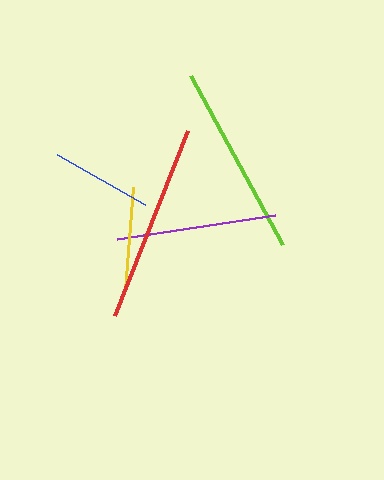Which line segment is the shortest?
The blue line is the shortest at approximately 102 pixels.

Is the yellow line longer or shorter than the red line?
The red line is longer than the yellow line.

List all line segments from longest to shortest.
From longest to shortest: red, lime, purple, yellow, blue.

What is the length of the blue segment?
The blue segment is approximately 102 pixels long.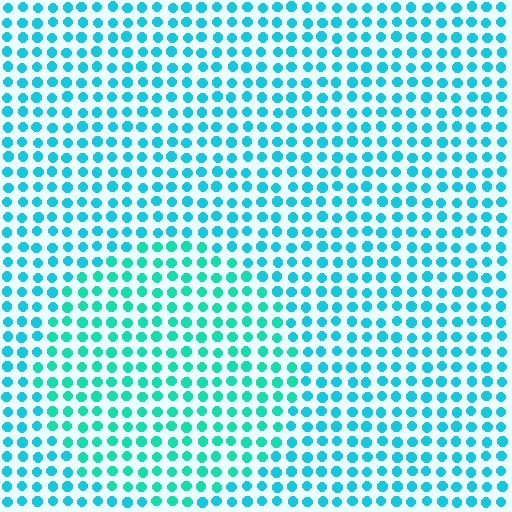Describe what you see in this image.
The image is filled with small cyan elements in a uniform arrangement. A circle-shaped region is visible where the elements are tinted to a slightly different hue, forming a subtle color boundary.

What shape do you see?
I see a circle.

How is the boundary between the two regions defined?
The boundary is defined purely by a slight shift in hue (about 21 degrees). Spacing, size, and orientation are identical on both sides.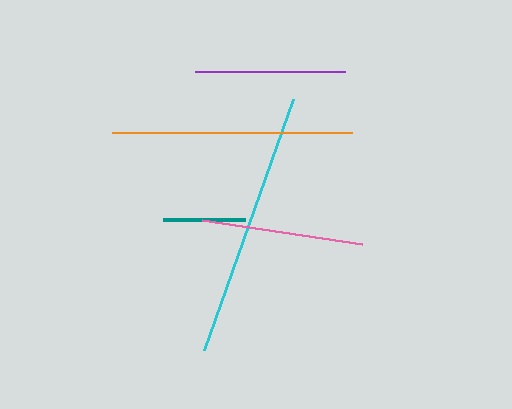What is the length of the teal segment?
The teal segment is approximately 81 pixels long.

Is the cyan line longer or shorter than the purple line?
The cyan line is longer than the purple line.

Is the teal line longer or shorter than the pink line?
The pink line is longer than the teal line.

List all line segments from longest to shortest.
From longest to shortest: cyan, orange, pink, purple, teal.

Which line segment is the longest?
The cyan line is the longest at approximately 266 pixels.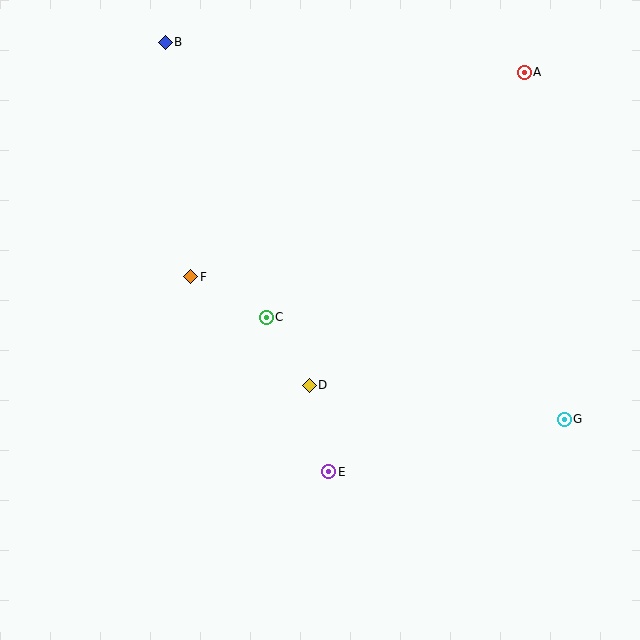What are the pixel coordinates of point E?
Point E is at (329, 472).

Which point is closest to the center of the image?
Point C at (266, 317) is closest to the center.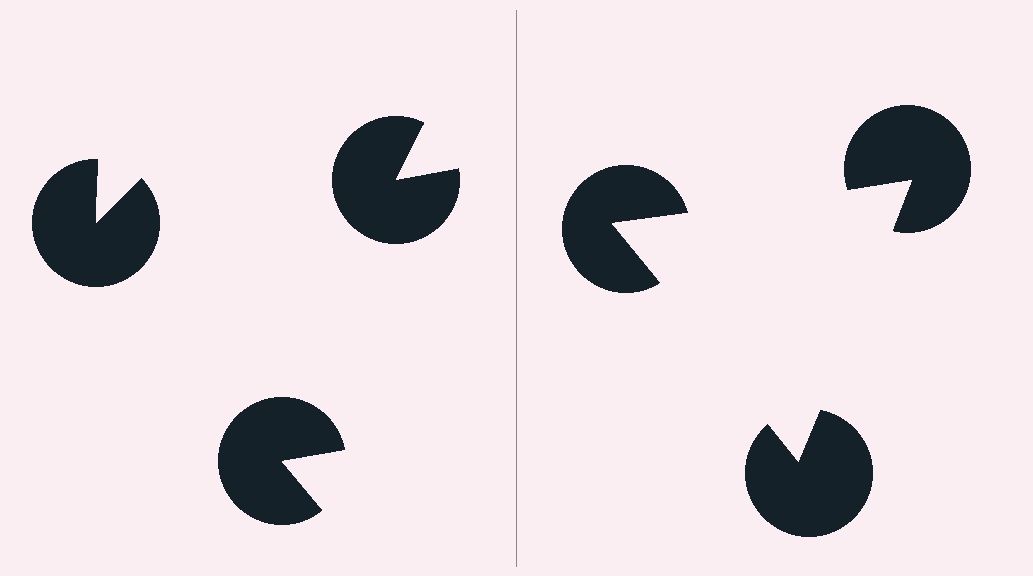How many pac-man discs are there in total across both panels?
6 — 3 on each side.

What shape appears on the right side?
An illusory triangle.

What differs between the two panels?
The pac-man discs are positioned identically on both sides; only the wedge orientations differ. On the right they align to a triangle; on the left they are misaligned.